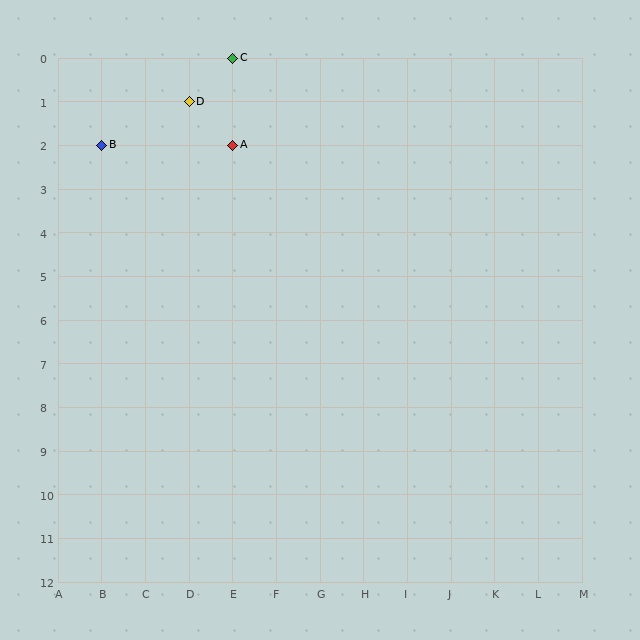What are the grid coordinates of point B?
Point B is at grid coordinates (B, 2).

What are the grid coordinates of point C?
Point C is at grid coordinates (E, 0).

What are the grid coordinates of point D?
Point D is at grid coordinates (D, 1).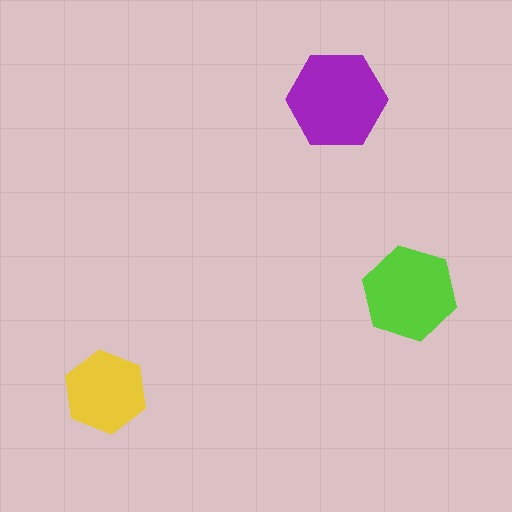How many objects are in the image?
There are 3 objects in the image.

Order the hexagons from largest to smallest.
the purple one, the lime one, the yellow one.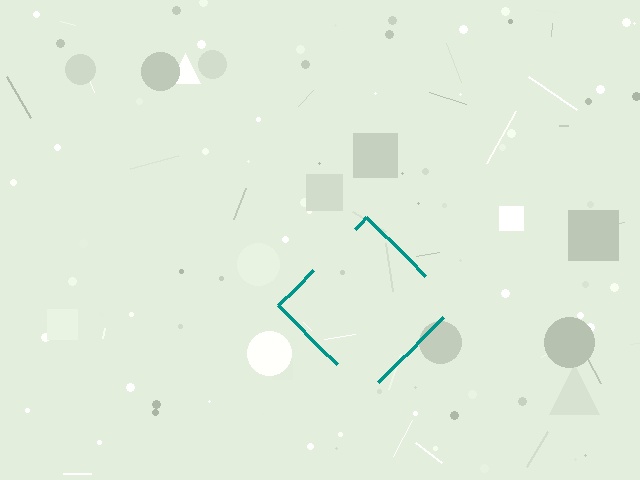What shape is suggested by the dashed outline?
The dashed outline suggests a diamond.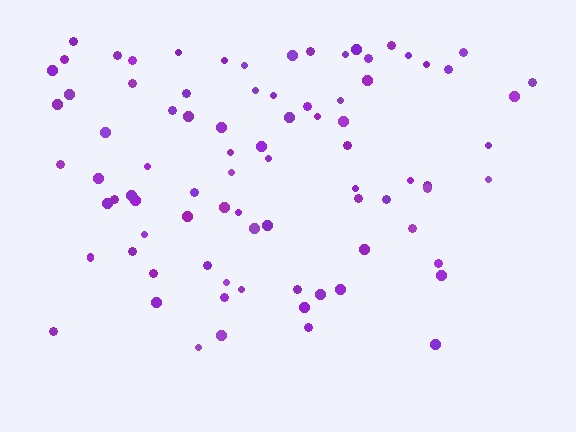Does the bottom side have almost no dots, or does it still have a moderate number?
Still a moderate number, just noticeably fewer than the top.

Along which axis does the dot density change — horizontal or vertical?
Vertical.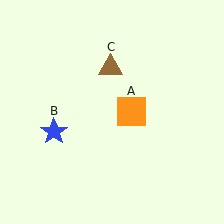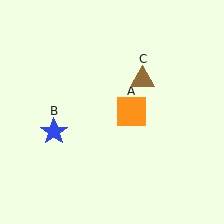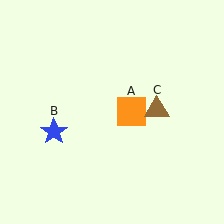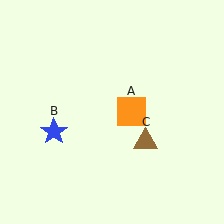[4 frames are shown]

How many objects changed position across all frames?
1 object changed position: brown triangle (object C).